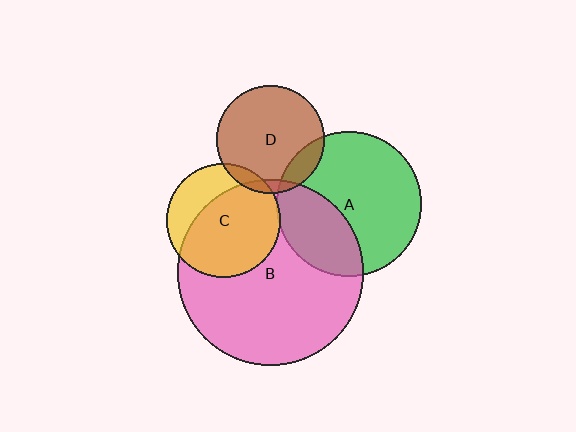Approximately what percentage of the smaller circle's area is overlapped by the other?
Approximately 10%.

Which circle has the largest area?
Circle B (pink).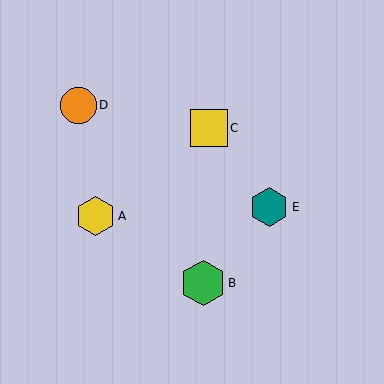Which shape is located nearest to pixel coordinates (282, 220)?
The teal hexagon (labeled E) at (269, 207) is nearest to that location.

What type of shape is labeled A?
Shape A is a yellow hexagon.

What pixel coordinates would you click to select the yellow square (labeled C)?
Click at (209, 128) to select the yellow square C.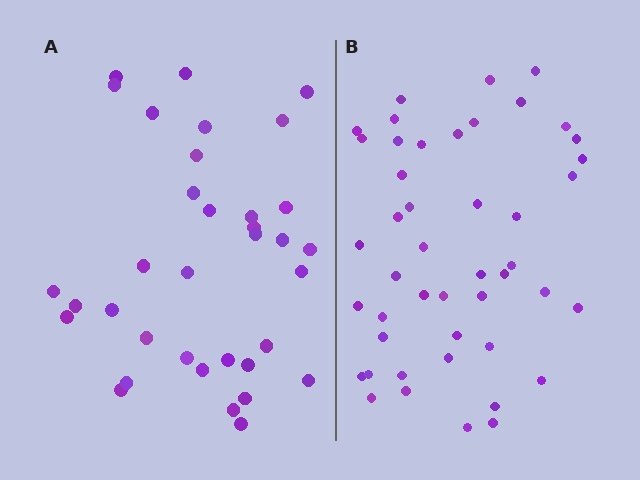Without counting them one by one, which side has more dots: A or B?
Region B (the right region) has more dots.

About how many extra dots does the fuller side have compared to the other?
Region B has roughly 12 or so more dots than region A.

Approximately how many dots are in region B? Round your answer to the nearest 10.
About 50 dots. (The exact count is 46, which rounds to 50.)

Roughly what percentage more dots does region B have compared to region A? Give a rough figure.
About 30% more.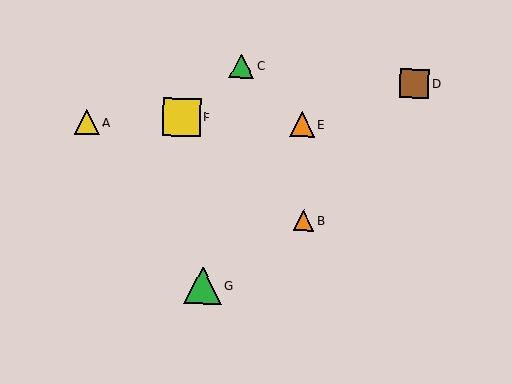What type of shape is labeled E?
Shape E is an orange triangle.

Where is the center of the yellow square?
The center of the yellow square is at (182, 117).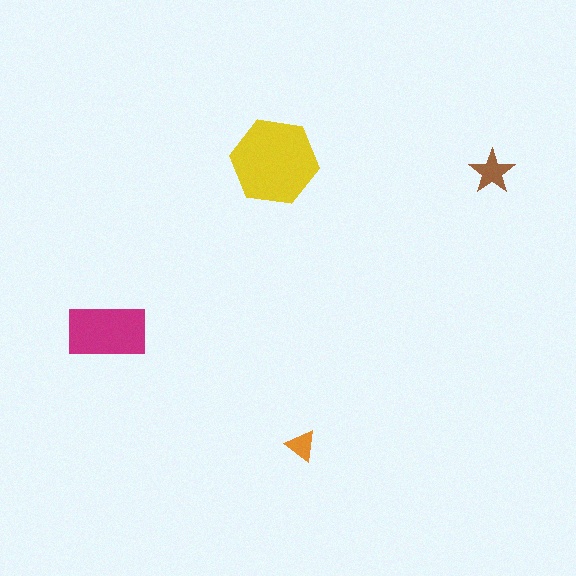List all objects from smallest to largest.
The orange triangle, the brown star, the magenta rectangle, the yellow hexagon.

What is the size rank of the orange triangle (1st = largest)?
4th.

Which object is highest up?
The yellow hexagon is topmost.